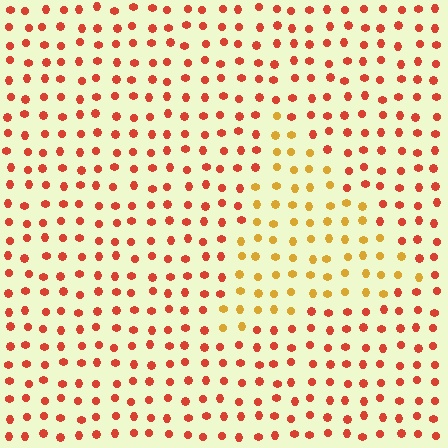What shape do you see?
I see a triangle.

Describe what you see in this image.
The image is filled with small red elements in a uniform arrangement. A triangle-shaped region is visible where the elements are tinted to a slightly different hue, forming a subtle color boundary.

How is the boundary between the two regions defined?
The boundary is defined purely by a slight shift in hue (about 36 degrees). Spacing, size, and orientation are identical on both sides.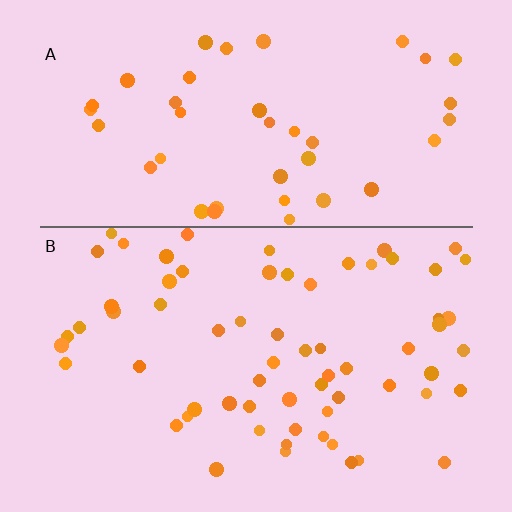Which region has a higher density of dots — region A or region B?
B (the bottom).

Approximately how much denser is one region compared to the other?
Approximately 1.5× — region B over region A.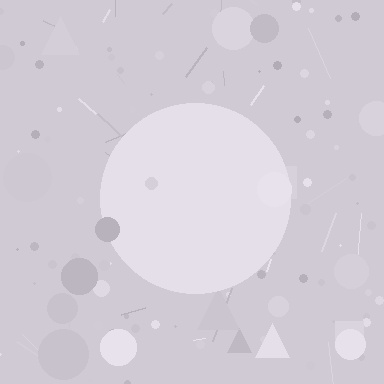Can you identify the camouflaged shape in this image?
The camouflaged shape is a circle.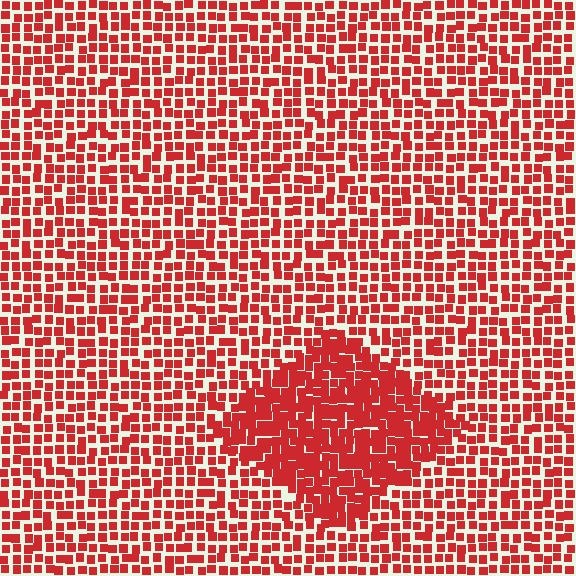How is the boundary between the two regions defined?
The boundary is defined by a change in element density (approximately 1.7x ratio). All elements are the same color, size, and shape.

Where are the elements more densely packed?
The elements are more densely packed inside the diamond boundary.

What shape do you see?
I see a diamond.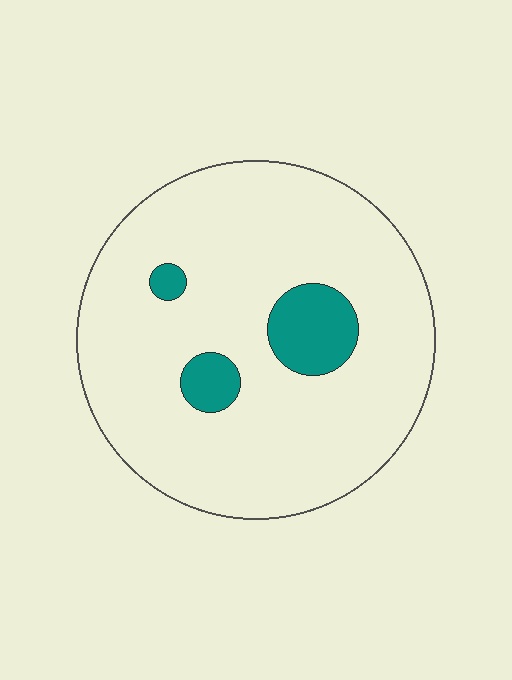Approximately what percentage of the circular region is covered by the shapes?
Approximately 10%.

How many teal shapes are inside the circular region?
3.